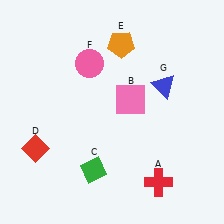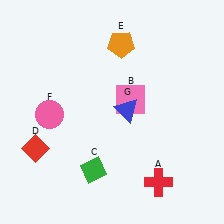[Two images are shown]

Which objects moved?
The objects that moved are: the pink circle (F), the blue triangle (G).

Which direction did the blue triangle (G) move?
The blue triangle (G) moved left.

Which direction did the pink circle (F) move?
The pink circle (F) moved down.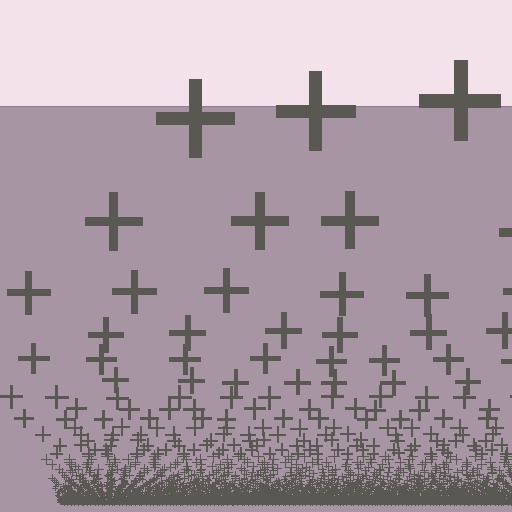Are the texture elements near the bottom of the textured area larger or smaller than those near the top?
Smaller. The gradient is inverted — elements near the bottom are smaller and denser.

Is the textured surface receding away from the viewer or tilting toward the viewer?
The surface appears to tilt toward the viewer. Texture elements get larger and sparser toward the top.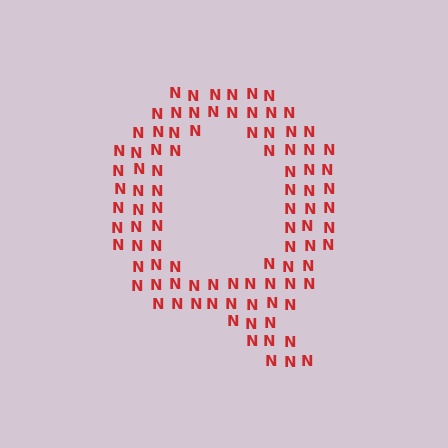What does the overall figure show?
The overall figure shows the letter Q.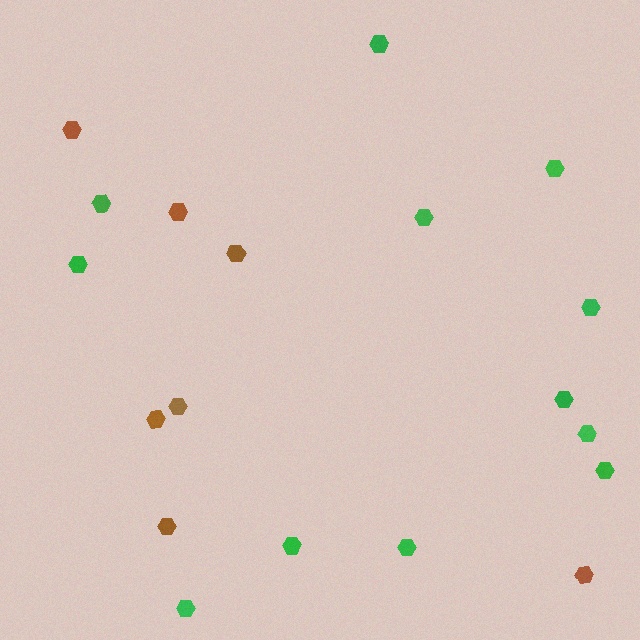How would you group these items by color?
There are 2 groups: one group of brown hexagons (7) and one group of green hexagons (12).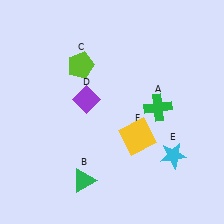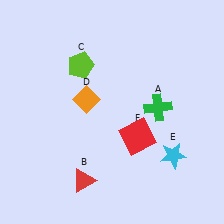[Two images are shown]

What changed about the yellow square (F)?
In Image 1, F is yellow. In Image 2, it changed to red.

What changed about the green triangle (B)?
In Image 1, B is green. In Image 2, it changed to red.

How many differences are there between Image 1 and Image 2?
There are 3 differences between the two images.